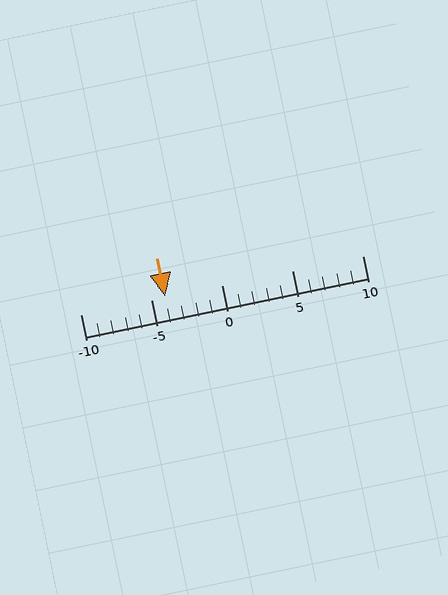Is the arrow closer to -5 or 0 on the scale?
The arrow is closer to -5.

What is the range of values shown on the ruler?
The ruler shows values from -10 to 10.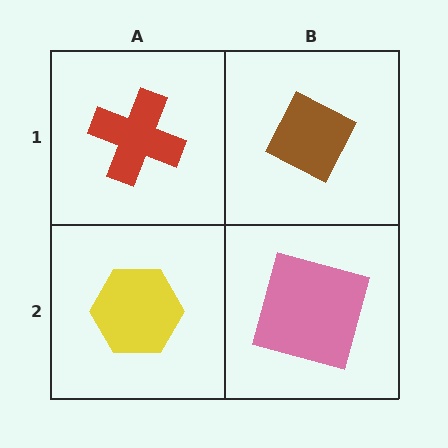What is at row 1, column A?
A red cross.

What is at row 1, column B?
A brown diamond.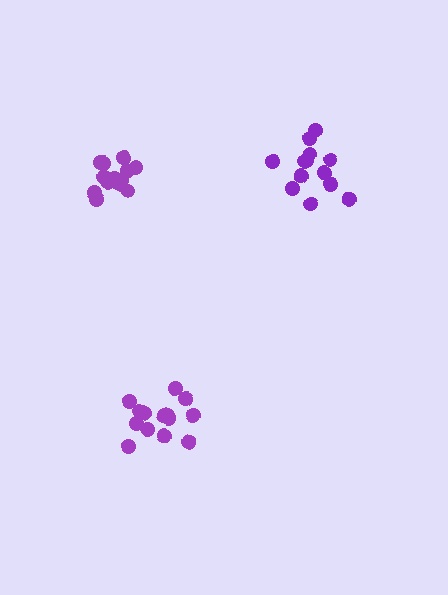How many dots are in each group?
Group 1: 14 dots, Group 2: 14 dots, Group 3: 13 dots (41 total).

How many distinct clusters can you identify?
There are 3 distinct clusters.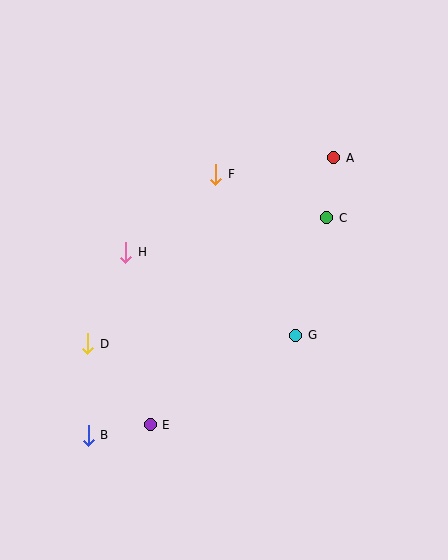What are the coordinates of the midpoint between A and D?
The midpoint between A and D is at (211, 251).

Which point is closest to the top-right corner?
Point A is closest to the top-right corner.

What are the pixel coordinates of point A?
Point A is at (334, 158).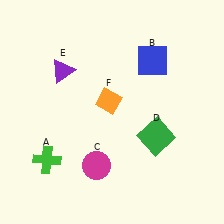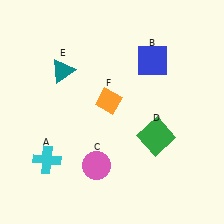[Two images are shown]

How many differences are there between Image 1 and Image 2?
There are 3 differences between the two images.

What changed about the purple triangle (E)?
In Image 1, E is purple. In Image 2, it changed to teal.